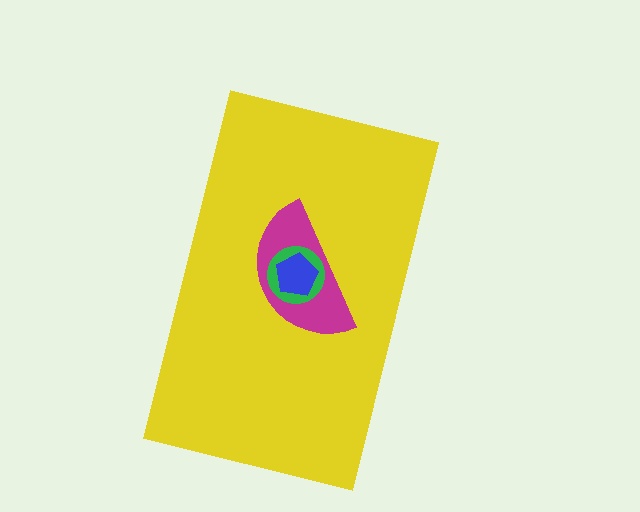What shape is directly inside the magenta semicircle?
The green circle.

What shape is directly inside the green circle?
The blue pentagon.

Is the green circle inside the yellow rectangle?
Yes.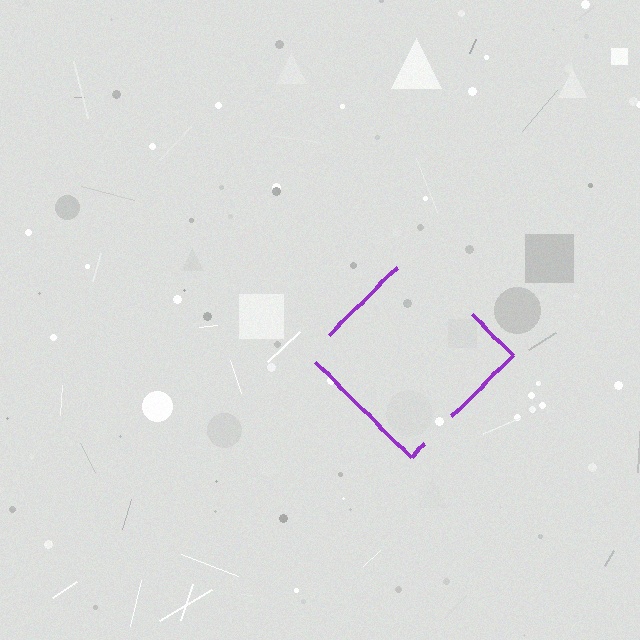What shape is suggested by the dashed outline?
The dashed outline suggests a diamond.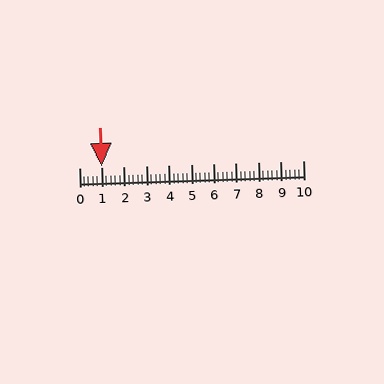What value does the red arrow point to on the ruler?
The red arrow points to approximately 1.0.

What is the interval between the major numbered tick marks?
The major tick marks are spaced 1 units apart.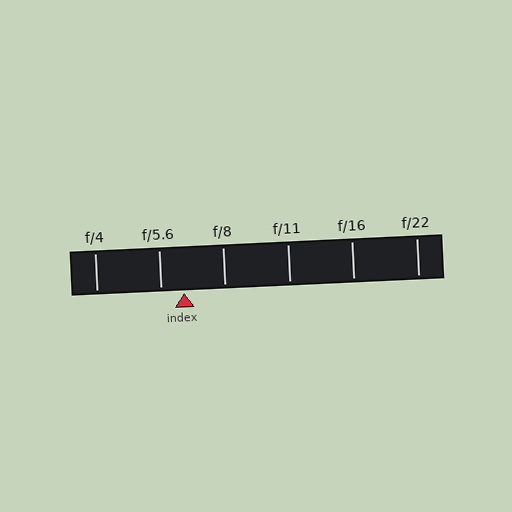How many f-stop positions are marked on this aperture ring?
There are 6 f-stop positions marked.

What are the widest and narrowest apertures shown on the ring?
The widest aperture shown is f/4 and the narrowest is f/22.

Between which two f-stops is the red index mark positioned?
The index mark is between f/5.6 and f/8.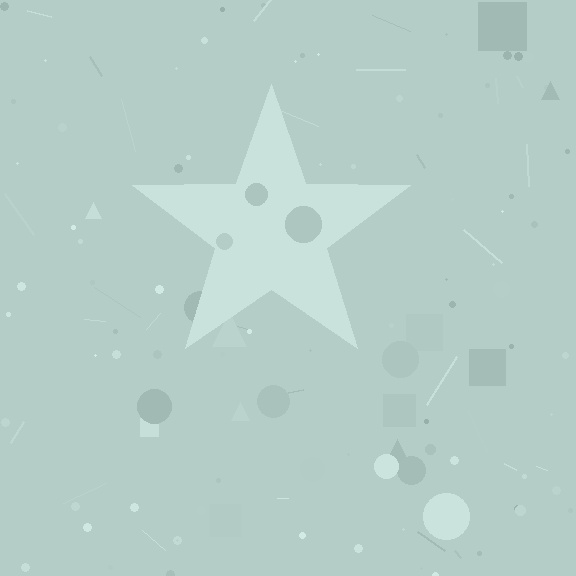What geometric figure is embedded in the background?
A star is embedded in the background.